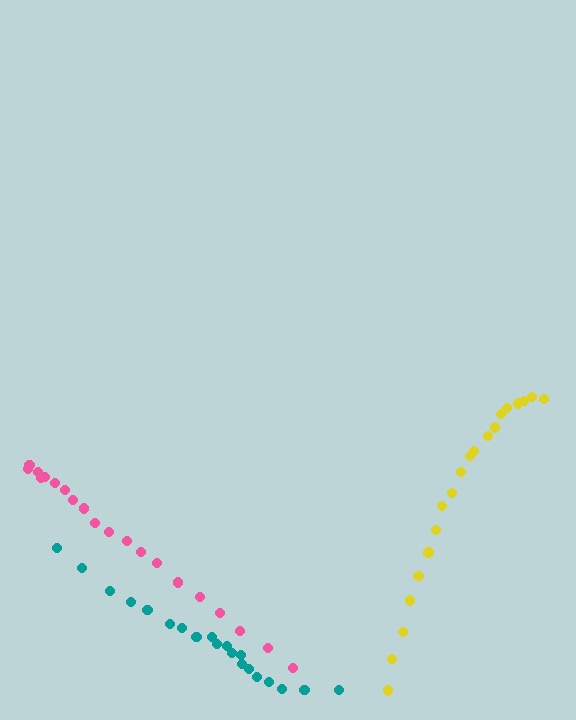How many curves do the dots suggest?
There are 3 distinct paths.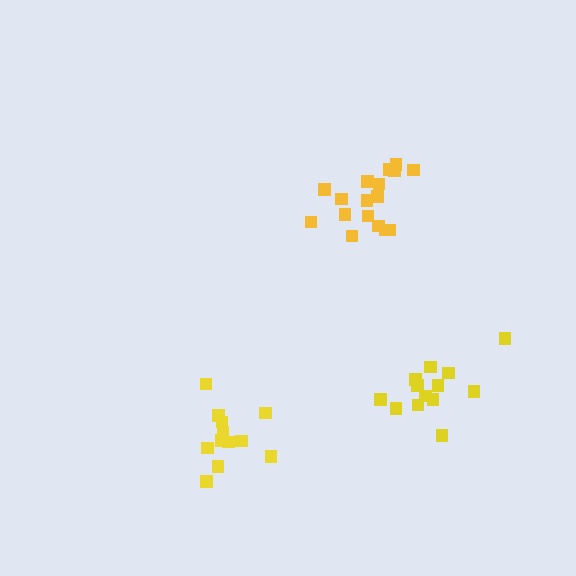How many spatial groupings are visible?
There are 3 spatial groupings.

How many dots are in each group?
Group 1: 13 dots, Group 2: 17 dots, Group 3: 12 dots (42 total).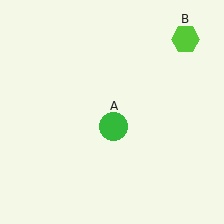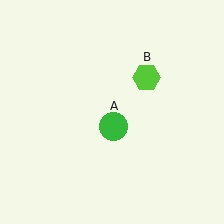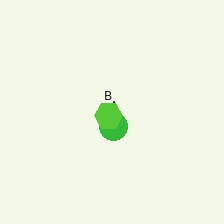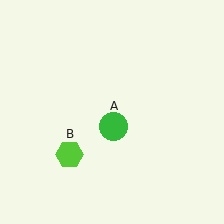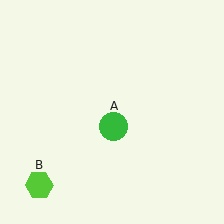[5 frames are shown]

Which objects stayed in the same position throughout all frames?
Green circle (object A) remained stationary.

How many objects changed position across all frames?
1 object changed position: lime hexagon (object B).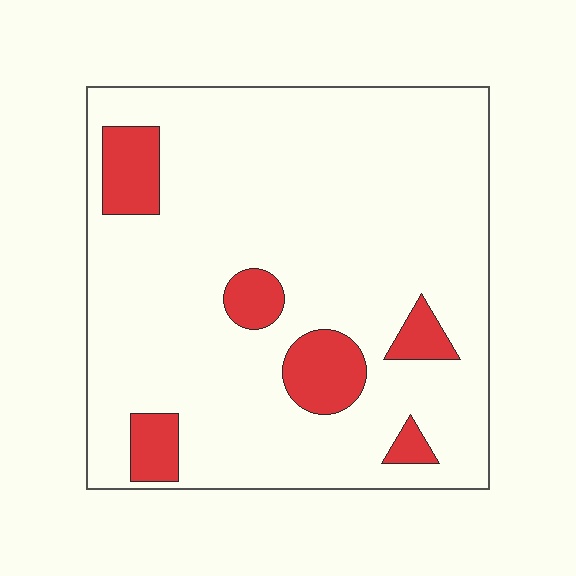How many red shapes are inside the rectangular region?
6.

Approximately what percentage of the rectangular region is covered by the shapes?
Approximately 15%.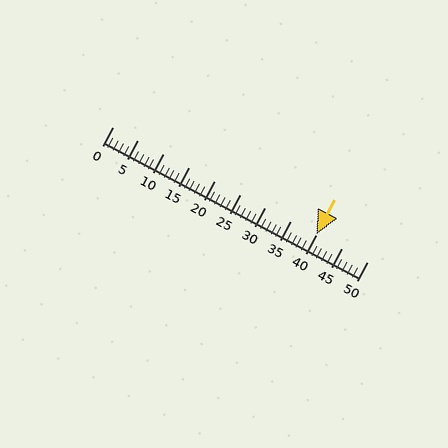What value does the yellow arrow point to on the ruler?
The yellow arrow points to approximately 40.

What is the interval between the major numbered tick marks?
The major tick marks are spaced 5 units apart.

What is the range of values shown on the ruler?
The ruler shows values from 0 to 50.